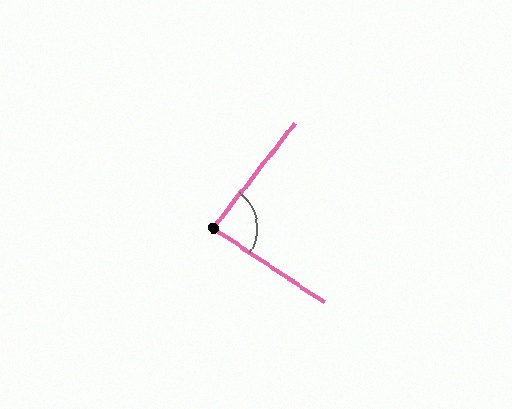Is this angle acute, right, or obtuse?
It is approximately a right angle.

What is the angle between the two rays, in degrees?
Approximately 85 degrees.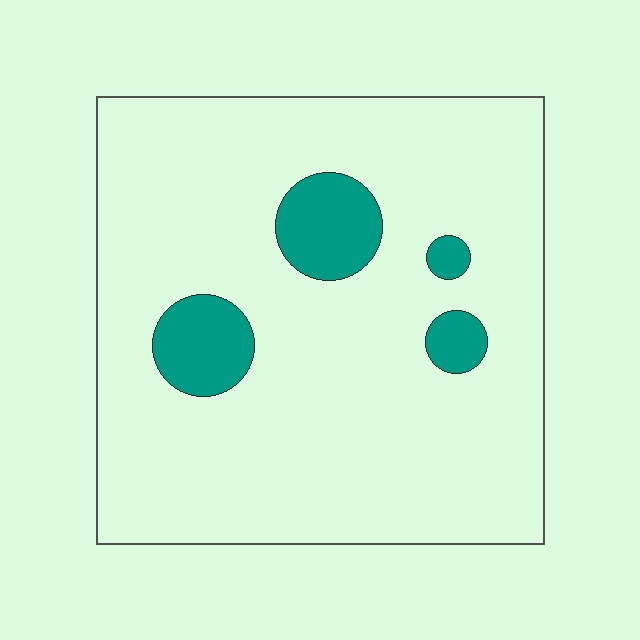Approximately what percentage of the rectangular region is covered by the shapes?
Approximately 10%.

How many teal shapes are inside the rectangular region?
4.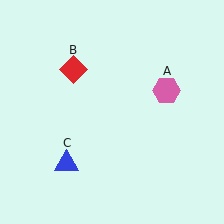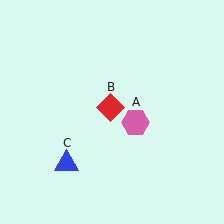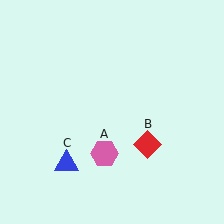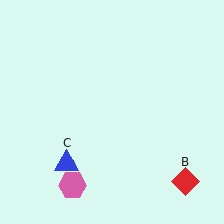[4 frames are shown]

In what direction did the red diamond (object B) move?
The red diamond (object B) moved down and to the right.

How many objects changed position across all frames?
2 objects changed position: pink hexagon (object A), red diamond (object B).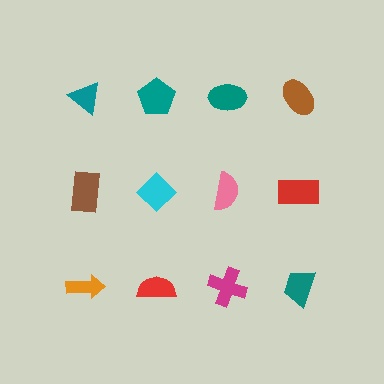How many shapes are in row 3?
4 shapes.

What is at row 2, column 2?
A cyan diamond.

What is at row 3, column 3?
A magenta cross.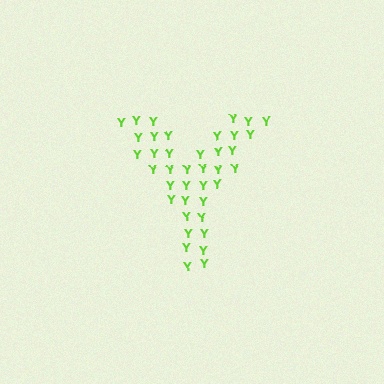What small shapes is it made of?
It is made of small letter Y's.